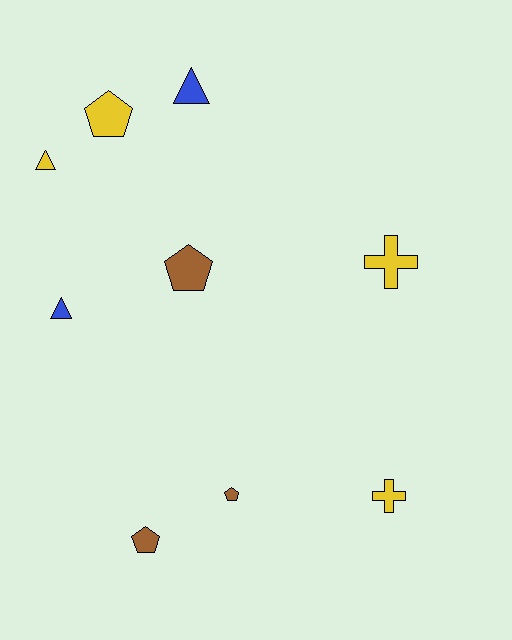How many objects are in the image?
There are 9 objects.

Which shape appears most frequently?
Pentagon, with 4 objects.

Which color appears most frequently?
Yellow, with 4 objects.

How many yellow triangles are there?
There is 1 yellow triangle.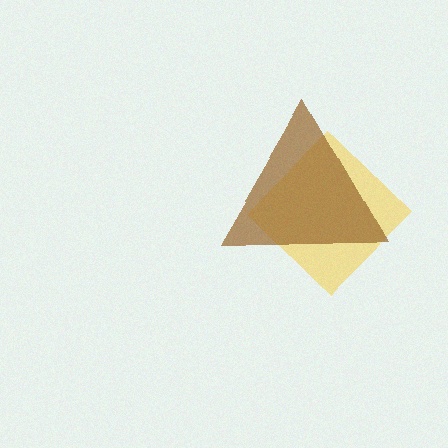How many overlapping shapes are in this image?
There are 2 overlapping shapes in the image.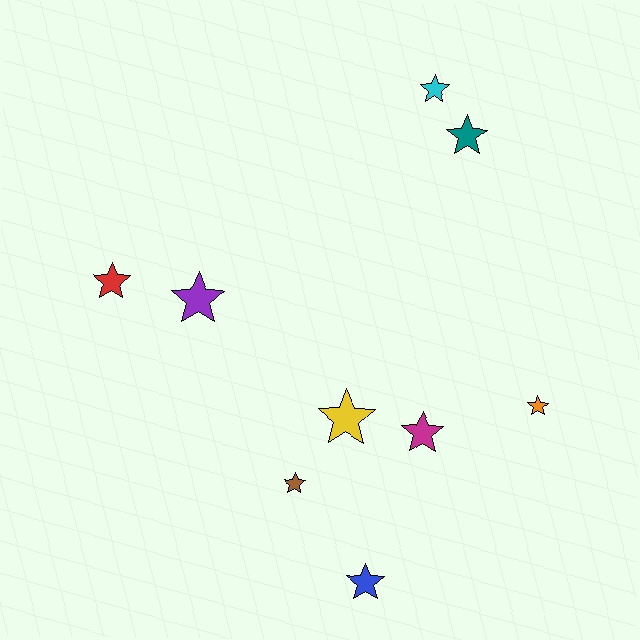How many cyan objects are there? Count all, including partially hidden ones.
There is 1 cyan object.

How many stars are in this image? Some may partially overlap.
There are 9 stars.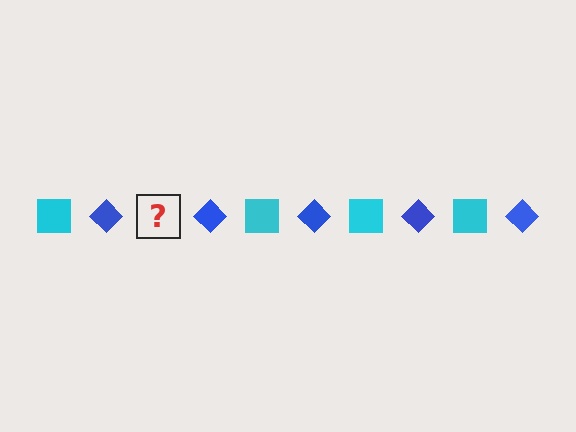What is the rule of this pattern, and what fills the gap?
The rule is that the pattern alternates between cyan square and blue diamond. The gap should be filled with a cyan square.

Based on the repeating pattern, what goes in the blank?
The blank should be a cyan square.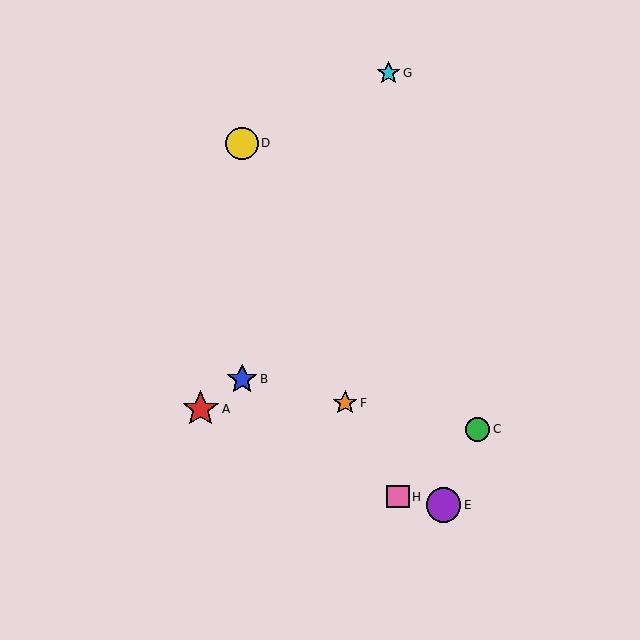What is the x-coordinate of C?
Object C is at x≈478.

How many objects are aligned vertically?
2 objects (B, D) are aligned vertically.